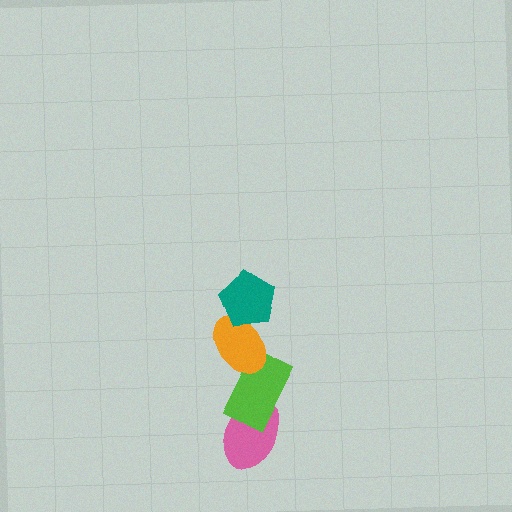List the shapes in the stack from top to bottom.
From top to bottom: the teal pentagon, the orange ellipse, the lime rectangle, the pink ellipse.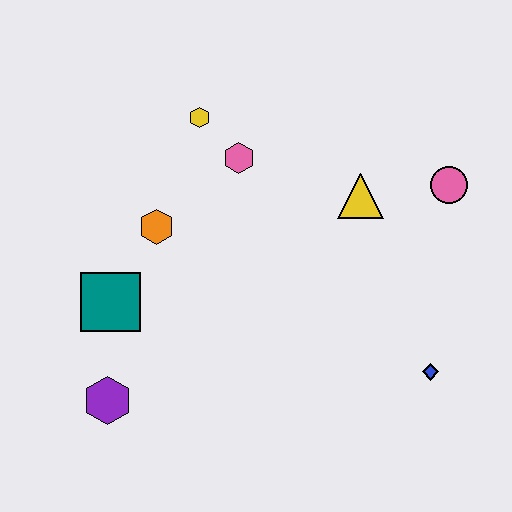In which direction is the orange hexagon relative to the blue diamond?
The orange hexagon is to the left of the blue diamond.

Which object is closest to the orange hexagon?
The teal square is closest to the orange hexagon.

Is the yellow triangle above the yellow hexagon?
No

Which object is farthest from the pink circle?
The purple hexagon is farthest from the pink circle.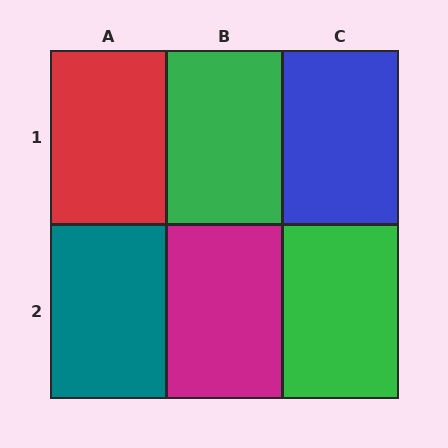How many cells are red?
1 cell is red.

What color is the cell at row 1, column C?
Blue.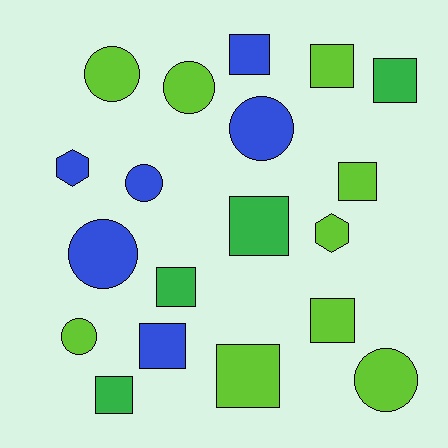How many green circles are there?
There are no green circles.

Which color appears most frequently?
Lime, with 9 objects.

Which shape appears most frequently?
Square, with 10 objects.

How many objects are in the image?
There are 19 objects.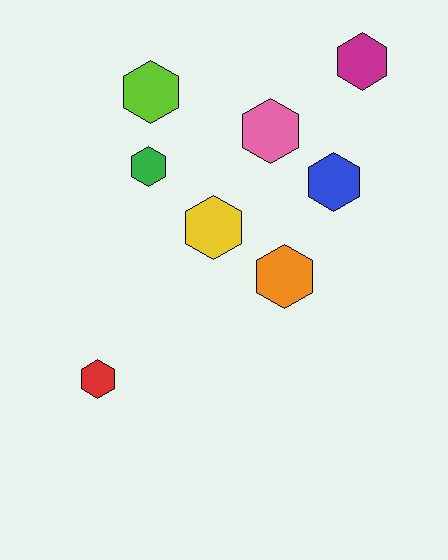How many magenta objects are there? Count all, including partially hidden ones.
There is 1 magenta object.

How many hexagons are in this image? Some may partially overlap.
There are 8 hexagons.